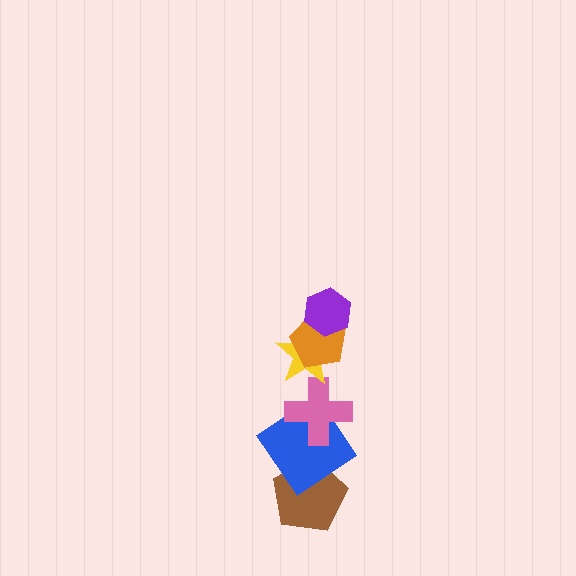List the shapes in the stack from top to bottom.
From top to bottom: the purple hexagon, the orange pentagon, the yellow star, the pink cross, the blue diamond, the brown pentagon.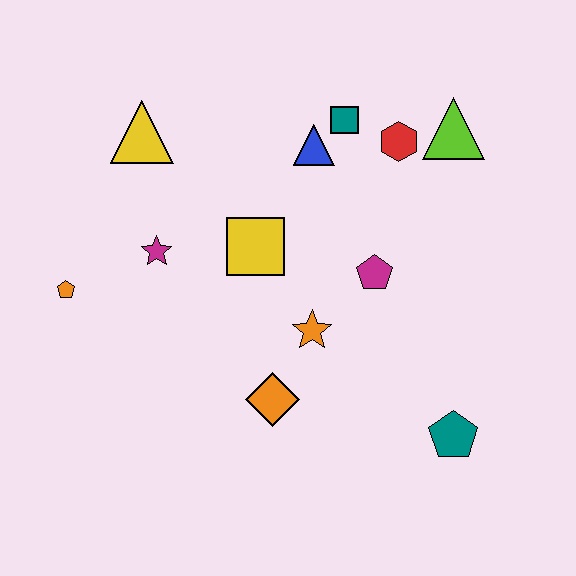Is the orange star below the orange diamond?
No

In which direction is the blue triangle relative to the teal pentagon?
The blue triangle is above the teal pentagon.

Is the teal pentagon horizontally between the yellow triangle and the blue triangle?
No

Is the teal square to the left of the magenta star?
No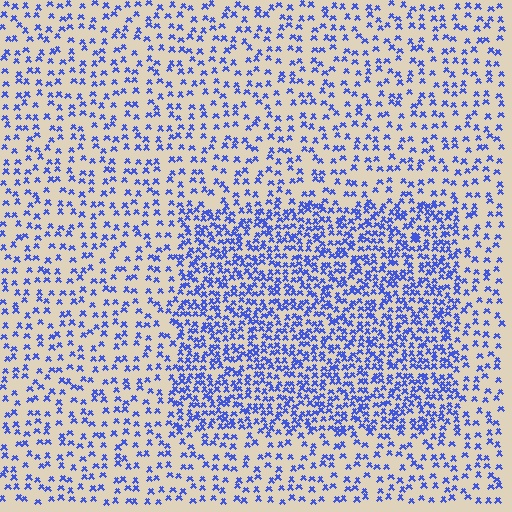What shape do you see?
I see a rectangle.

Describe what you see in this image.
The image contains small blue elements arranged at two different densities. A rectangle-shaped region is visible where the elements are more densely packed than the surrounding area.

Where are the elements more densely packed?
The elements are more densely packed inside the rectangle boundary.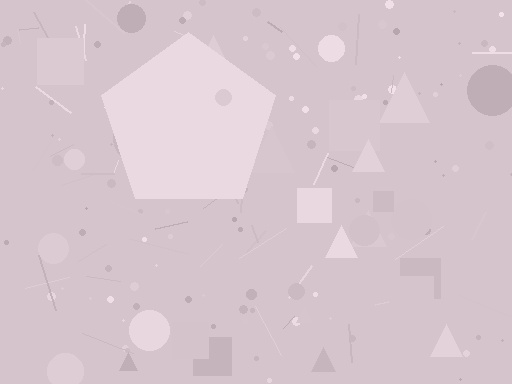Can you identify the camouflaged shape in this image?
The camouflaged shape is a pentagon.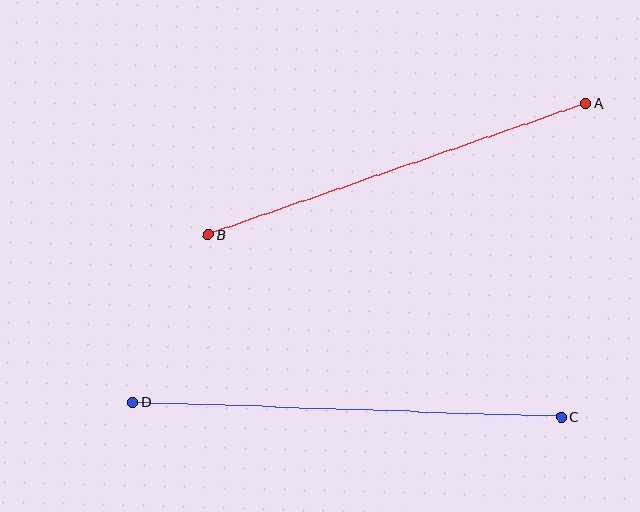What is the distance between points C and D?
The distance is approximately 428 pixels.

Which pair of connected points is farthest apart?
Points C and D are farthest apart.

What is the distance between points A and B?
The distance is approximately 400 pixels.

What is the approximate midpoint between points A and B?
The midpoint is at approximately (397, 169) pixels.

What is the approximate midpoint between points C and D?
The midpoint is at approximately (347, 410) pixels.